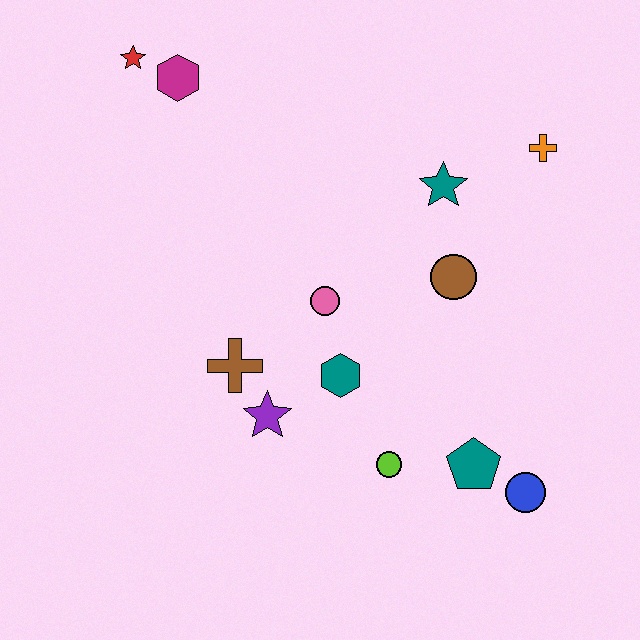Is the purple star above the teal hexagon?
No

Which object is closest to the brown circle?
The teal star is closest to the brown circle.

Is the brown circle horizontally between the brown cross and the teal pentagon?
Yes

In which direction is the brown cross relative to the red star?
The brown cross is below the red star.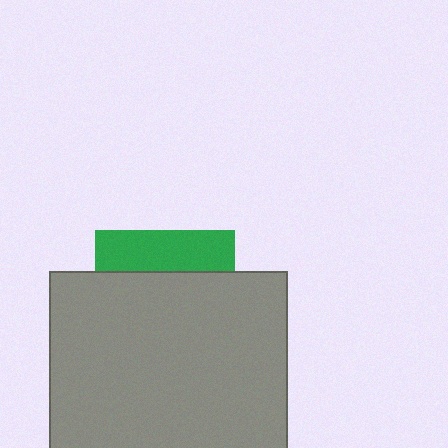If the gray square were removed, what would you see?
You would see the complete green square.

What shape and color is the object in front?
The object in front is a gray square.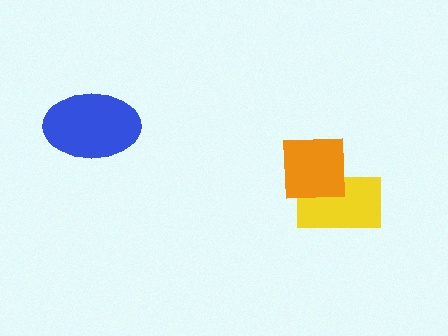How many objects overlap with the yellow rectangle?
1 object overlaps with the yellow rectangle.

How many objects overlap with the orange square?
1 object overlaps with the orange square.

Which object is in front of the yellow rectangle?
The orange square is in front of the yellow rectangle.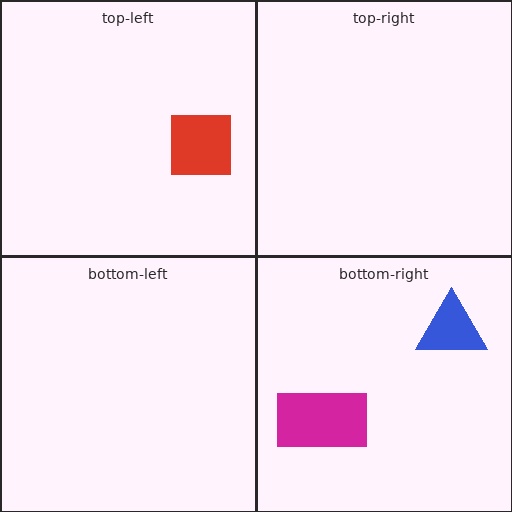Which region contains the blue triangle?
The bottom-right region.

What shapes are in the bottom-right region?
The blue triangle, the magenta rectangle.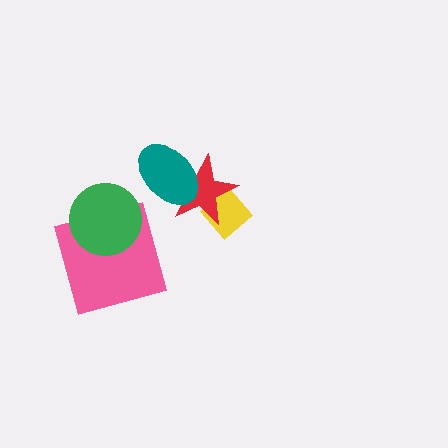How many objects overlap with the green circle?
1 object overlaps with the green circle.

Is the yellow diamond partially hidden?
Yes, it is partially covered by another shape.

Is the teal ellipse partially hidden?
No, no other shape covers it.